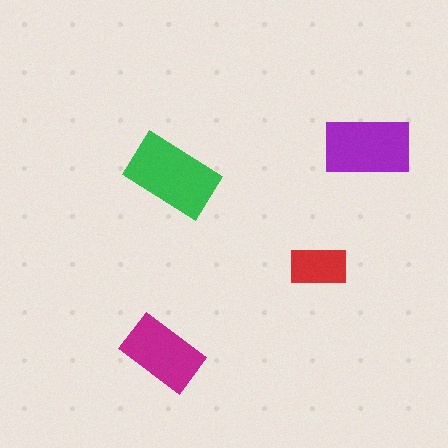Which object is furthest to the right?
The purple rectangle is rightmost.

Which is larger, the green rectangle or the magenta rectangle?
The green one.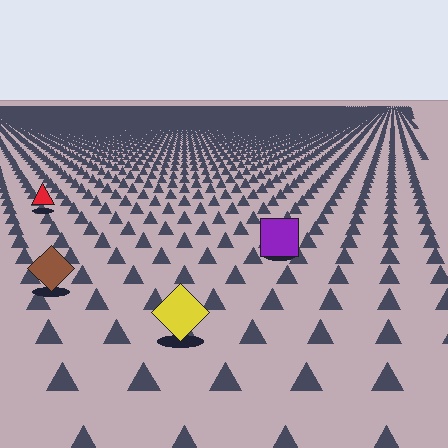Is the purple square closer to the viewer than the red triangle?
Yes. The purple square is closer — you can tell from the texture gradient: the ground texture is coarser near it.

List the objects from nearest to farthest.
From nearest to farthest: the yellow diamond, the brown diamond, the purple square, the red triangle.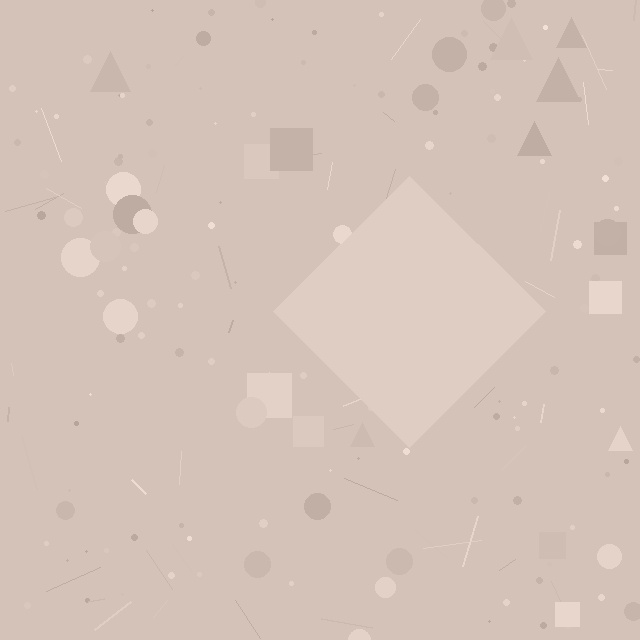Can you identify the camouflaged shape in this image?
The camouflaged shape is a diamond.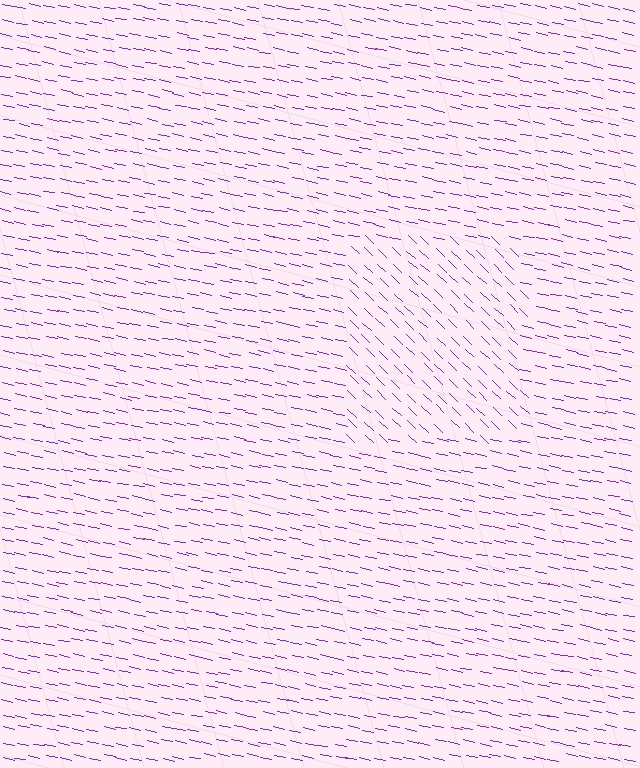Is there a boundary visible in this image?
Yes, there is a texture boundary formed by a change in line orientation.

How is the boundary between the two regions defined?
The boundary is defined purely by a change in line orientation (approximately 31 degrees difference). All lines are the same color and thickness.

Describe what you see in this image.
The image is filled with small purple line segments. A rectangle region in the image has lines oriented differently from the surrounding lines, creating a visible texture boundary.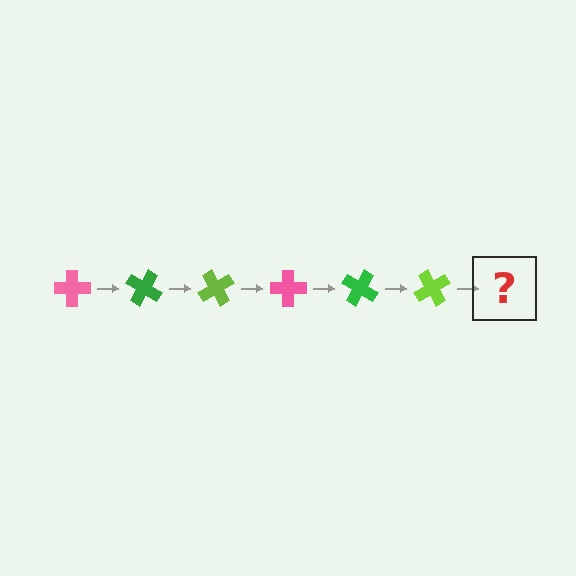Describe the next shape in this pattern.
It should be a pink cross, rotated 180 degrees from the start.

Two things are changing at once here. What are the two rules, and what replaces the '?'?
The two rules are that it rotates 30 degrees each step and the color cycles through pink, green, and lime. The '?' should be a pink cross, rotated 180 degrees from the start.